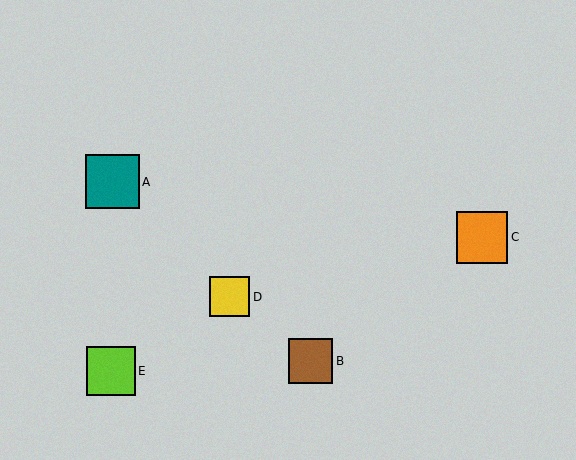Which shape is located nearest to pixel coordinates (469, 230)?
The orange square (labeled C) at (482, 237) is nearest to that location.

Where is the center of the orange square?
The center of the orange square is at (482, 237).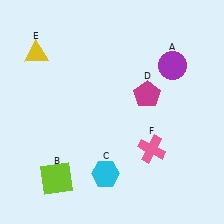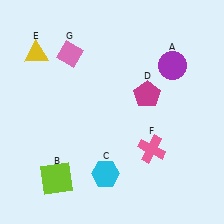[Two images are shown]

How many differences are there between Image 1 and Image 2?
There is 1 difference between the two images.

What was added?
A pink diamond (G) was added in Image 2.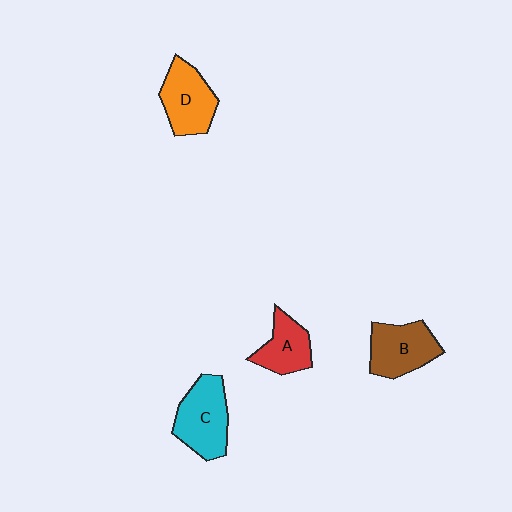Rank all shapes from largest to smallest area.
From largest to smallest: C (cyan), D (orange), B (brown), A (red).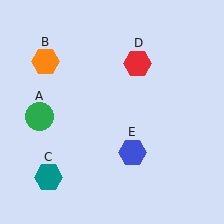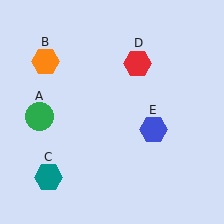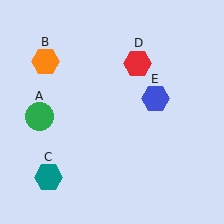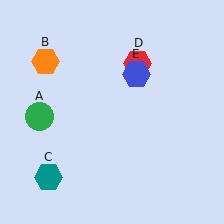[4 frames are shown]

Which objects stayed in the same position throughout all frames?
Green circle (object A) and orange hexagon (object B) and teal hexagon (object C) and red hexagon (object D) remained stationary.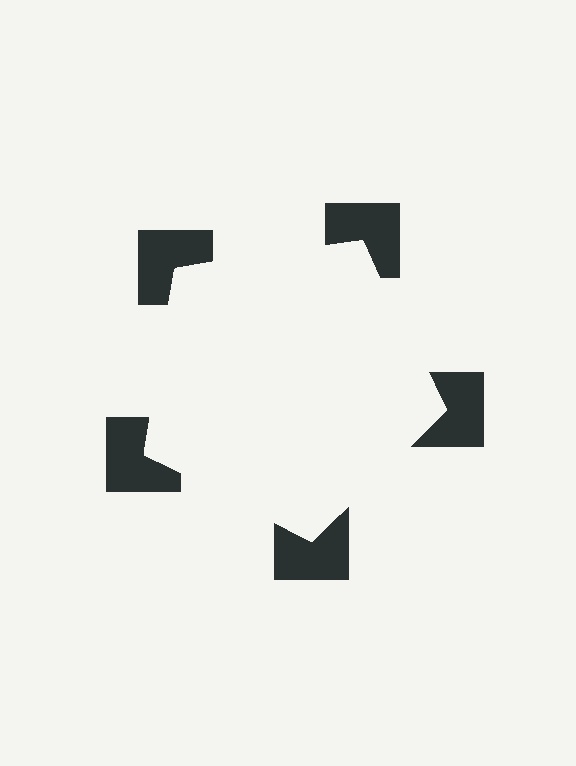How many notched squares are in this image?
There are 5 — one at each vertex of the illusory pentagon.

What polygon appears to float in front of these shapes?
An illusory pentagon — its edges are inferred from the aligned wedge cuts in the notched squares, not physically drawn.